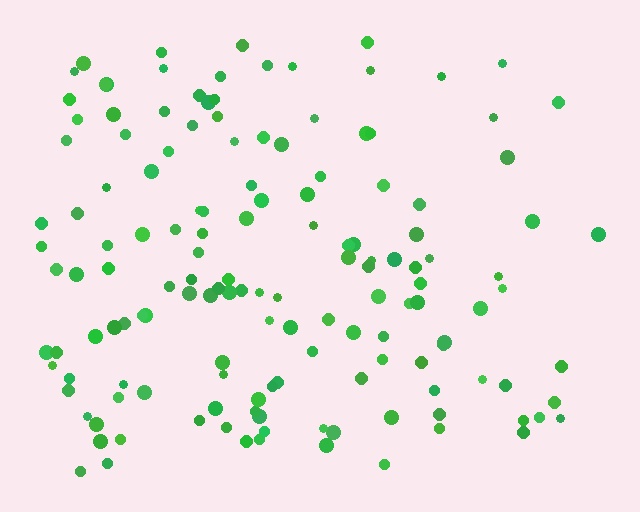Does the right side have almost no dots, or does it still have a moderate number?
Still a moderate number, just noticeably fewer than the left.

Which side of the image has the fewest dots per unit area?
The right.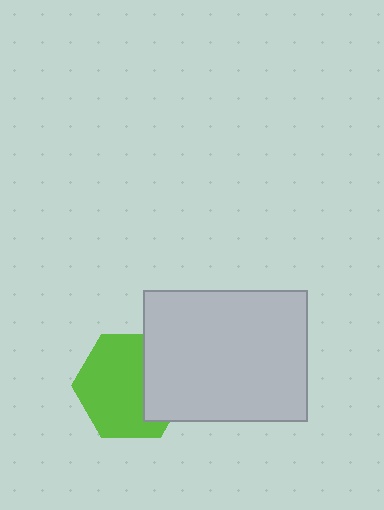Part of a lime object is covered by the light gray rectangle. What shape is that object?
It is a hexagon.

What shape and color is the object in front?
The object in front is a light gray rectangle.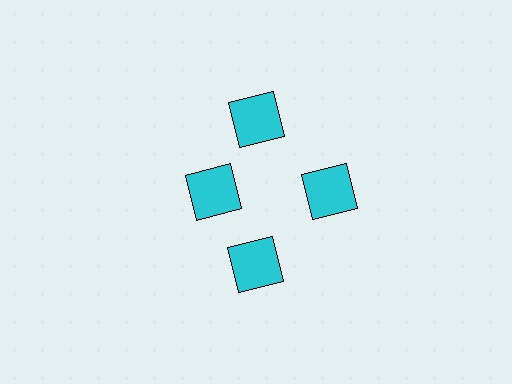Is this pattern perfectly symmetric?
No. The 4 cyan squares are arranged in a ring, but one element near the 9 o'clock position is pulled inward toward the center, breaking the 4-fold rotational symmetry.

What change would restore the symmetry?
The symmetry would be restored by moving it outward, back onto the ring so that all 4 squares sit at equal angles and equal distance from the center.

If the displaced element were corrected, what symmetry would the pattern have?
It would have 4-fold rotational symmetry — the pattern would map onto itself every 90 degrees.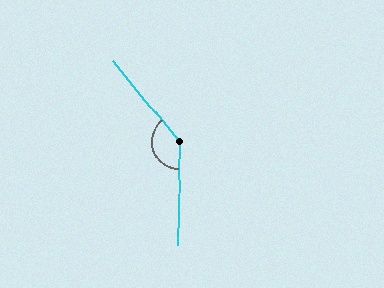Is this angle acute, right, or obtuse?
It is obtuse.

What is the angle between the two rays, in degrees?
Approximately 139 degrees.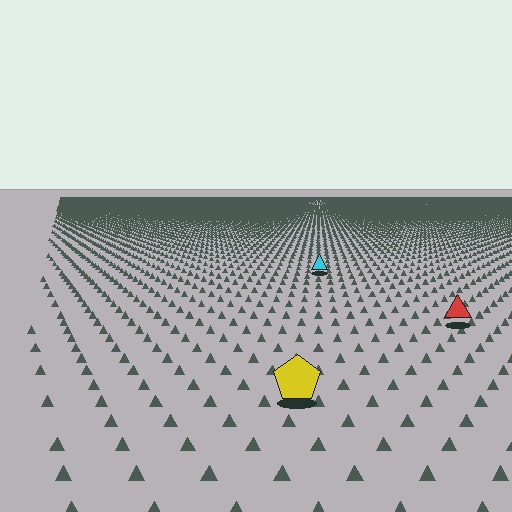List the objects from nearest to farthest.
From nearest to farthest: the yellow pentagon, the red triangle, the cyan triangle.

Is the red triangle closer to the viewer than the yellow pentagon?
No. The yellow pentagon is closer — you can tell from the texture gradient: the ground texture is coarser near it.